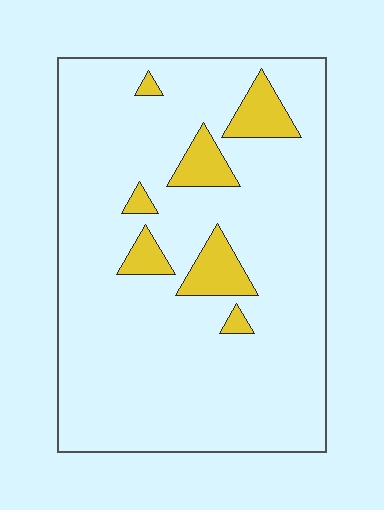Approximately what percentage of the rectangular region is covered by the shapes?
Approximately 10%.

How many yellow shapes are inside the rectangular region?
7.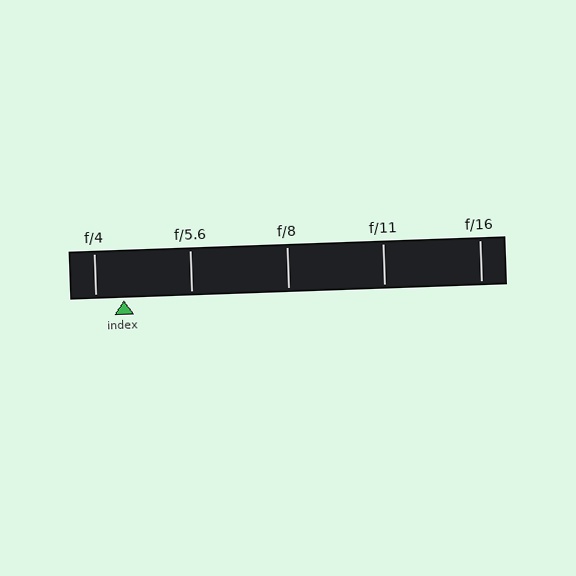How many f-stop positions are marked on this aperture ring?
There are 5 f-stop positions marked.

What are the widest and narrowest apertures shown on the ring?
The widest aperture shown is f/4 and the narrowest is f/16.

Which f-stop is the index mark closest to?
The index mark is closest to f/4.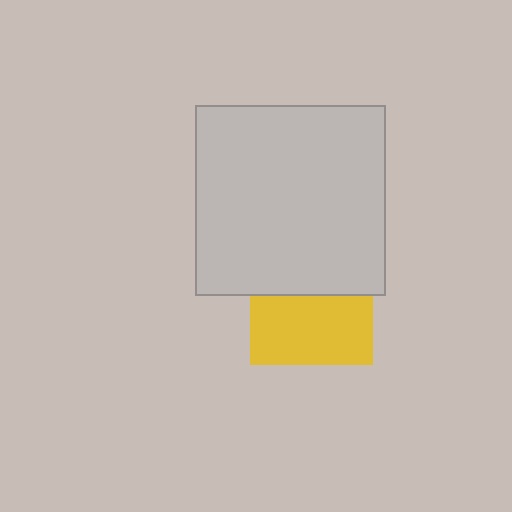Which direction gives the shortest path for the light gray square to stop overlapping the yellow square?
Moving up gives the shortest separation.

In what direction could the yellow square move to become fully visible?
The yellow square could move down. That would shift it out from behind the light gray square entirely.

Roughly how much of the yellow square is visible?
About half of it is visible (roughly 56%).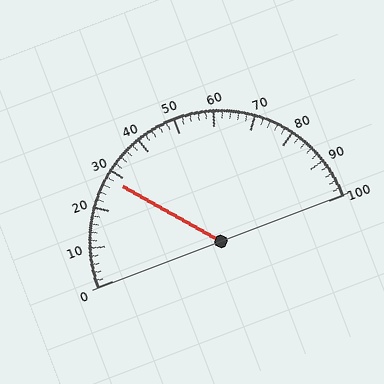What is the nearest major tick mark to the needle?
The nearest major tick mark is 30.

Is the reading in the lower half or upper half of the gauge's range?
The reading is in the lower half of the range (0 to 100).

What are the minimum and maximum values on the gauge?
The gauge ranges from 0 to 100.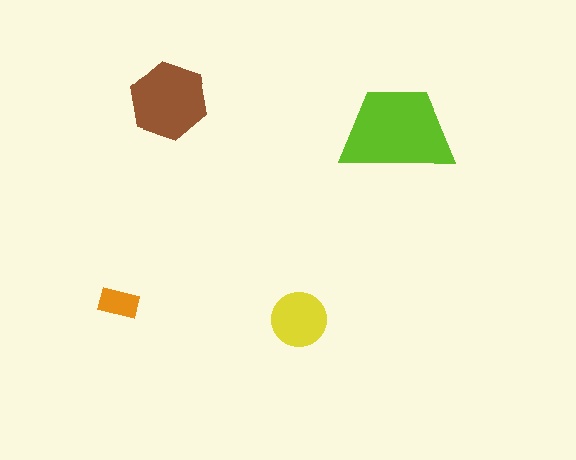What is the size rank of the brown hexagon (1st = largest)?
2nd.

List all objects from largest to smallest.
The lime trapezoid, the brown hexagon, the yellow circle, the orange rectangle.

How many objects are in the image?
There are 4 objects in the image.